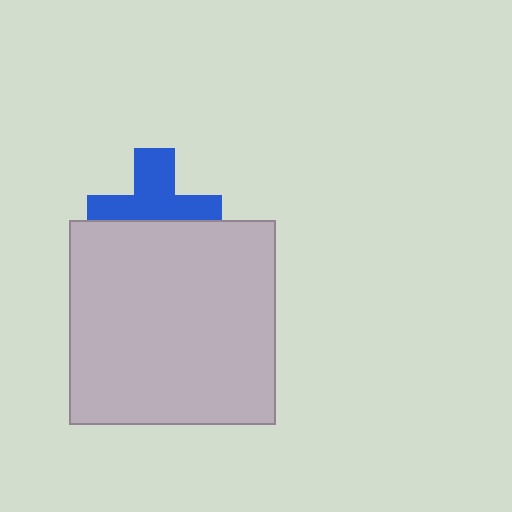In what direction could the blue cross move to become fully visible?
The blue cross could move up. That would shift it out from behind the light gray rectangle entirely.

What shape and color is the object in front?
The object in front is a light gray rectangle.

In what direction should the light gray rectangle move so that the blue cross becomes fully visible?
The light gray rectangle should move down. That is the shortest direction to clear the overlap and leave the blue cross fully visible.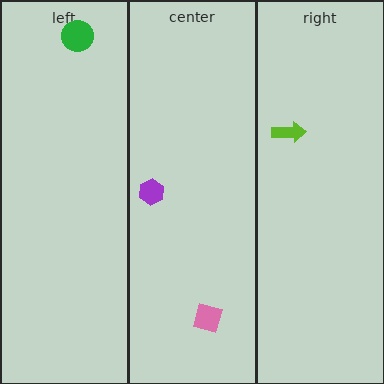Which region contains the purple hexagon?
The center region.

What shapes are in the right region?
The lime arrow.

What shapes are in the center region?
The purple hexagon, the pink diamond.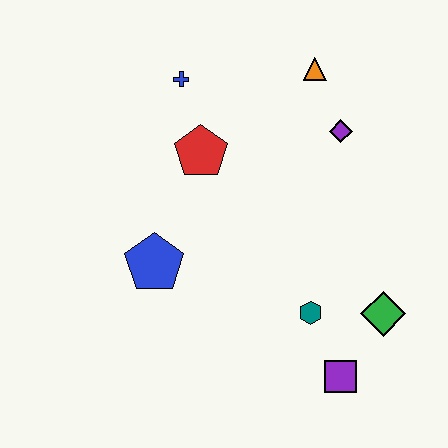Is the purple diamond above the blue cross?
No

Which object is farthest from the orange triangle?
The purple square is farthest from the orange triangle.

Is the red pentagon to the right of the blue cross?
Yes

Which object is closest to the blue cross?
The red pentagon is closest to the blue cross.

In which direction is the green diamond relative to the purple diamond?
The green diamond is below the purple diamond.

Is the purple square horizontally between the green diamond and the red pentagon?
Yes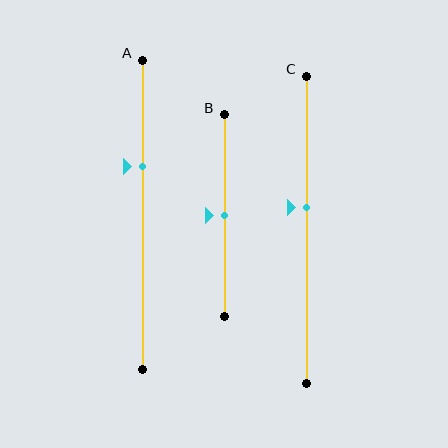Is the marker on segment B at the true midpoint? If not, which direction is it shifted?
Yes, the marker on segment B is at the true midpoint.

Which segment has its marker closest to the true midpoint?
Segment B has its marker closest to the true midpoint.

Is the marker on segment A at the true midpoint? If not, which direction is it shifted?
No, the marker on segment A is shifted upward by about 16% of the segment length.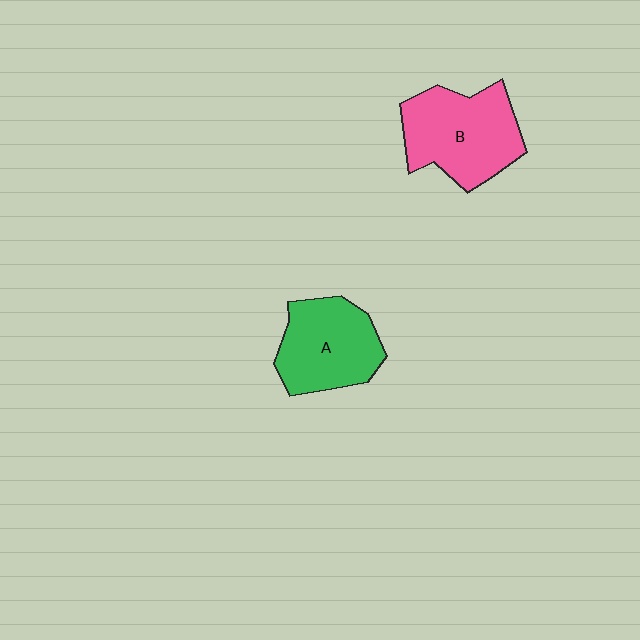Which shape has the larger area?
Shape B (pink).